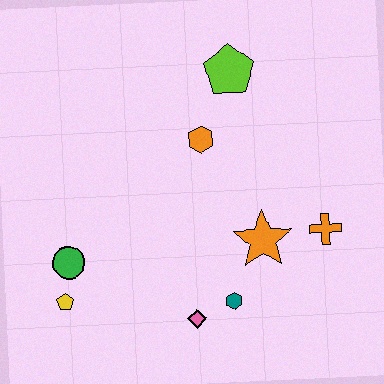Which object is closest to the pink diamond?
The teal hexagon is closest to the pink diamond.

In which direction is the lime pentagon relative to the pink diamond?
The lime pentagon is above the pink diamond.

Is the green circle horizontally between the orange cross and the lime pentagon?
No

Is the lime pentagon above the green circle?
Yes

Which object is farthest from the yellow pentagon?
The lime pentagon is farthest from the yellow pentagon.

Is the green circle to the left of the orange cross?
Yes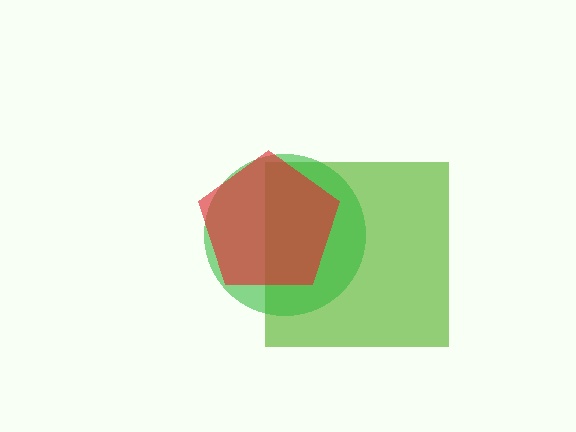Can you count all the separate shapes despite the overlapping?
Yes, there are 3 separate shapes.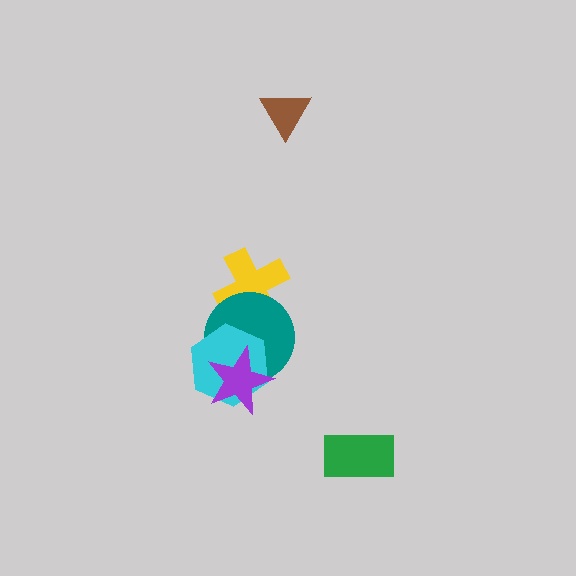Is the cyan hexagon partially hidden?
Yes, it is partially covered by another shape.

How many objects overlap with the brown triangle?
0 objects overlap with the brown triangle.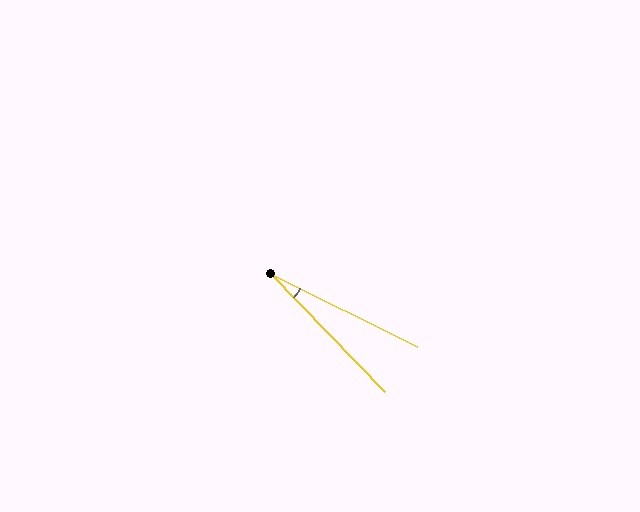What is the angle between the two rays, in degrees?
Approximately 19 degrees.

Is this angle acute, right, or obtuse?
It is acute.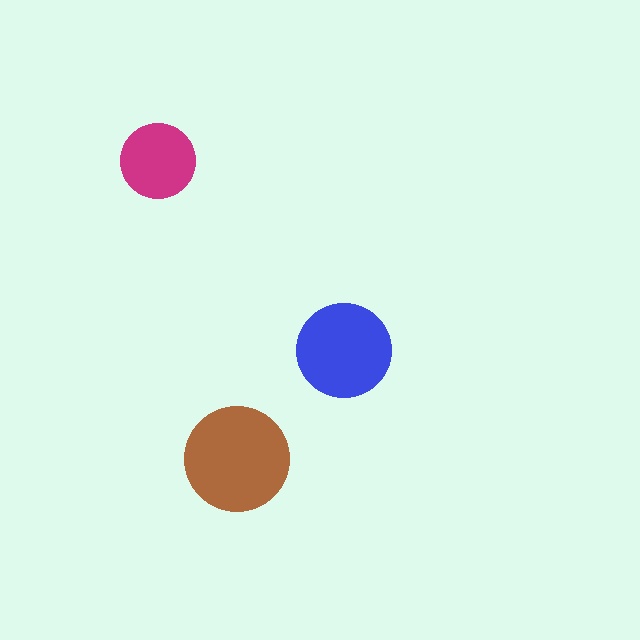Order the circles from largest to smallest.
the brown one, the blue one, the magenta one.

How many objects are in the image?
There are 3 objects in the image.